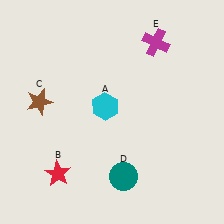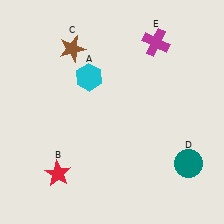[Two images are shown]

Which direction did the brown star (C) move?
The brown star (C) moved up.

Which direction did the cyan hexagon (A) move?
The cyan hexagon (A) moved up.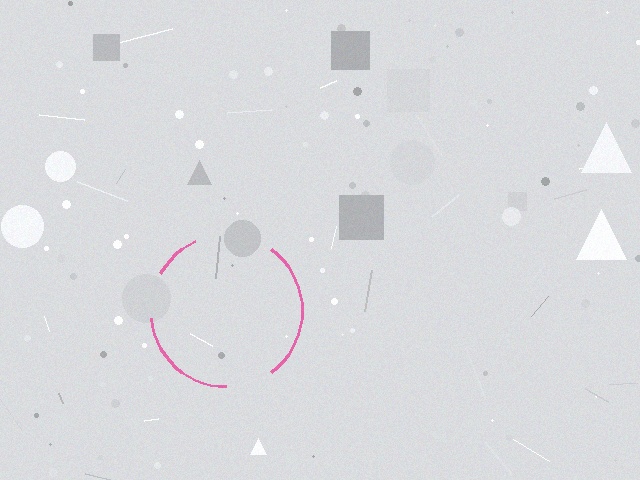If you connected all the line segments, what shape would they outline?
They would outline a circle.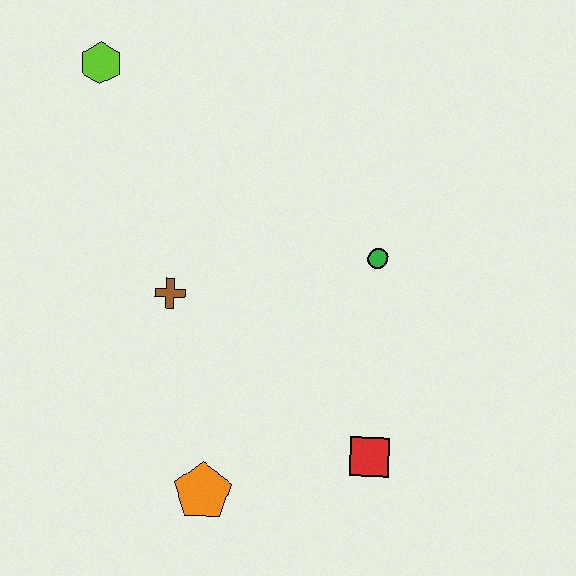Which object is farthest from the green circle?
The lime hexagon is farthest from the green circle.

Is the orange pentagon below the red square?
Yes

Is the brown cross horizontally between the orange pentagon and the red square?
No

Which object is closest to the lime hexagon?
The brown cross is closest to the lime hexagon.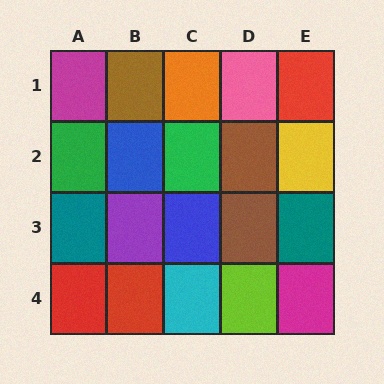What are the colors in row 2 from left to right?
Green, blue, green, brown, yellow.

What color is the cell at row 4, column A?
Red.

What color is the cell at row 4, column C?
Cyan.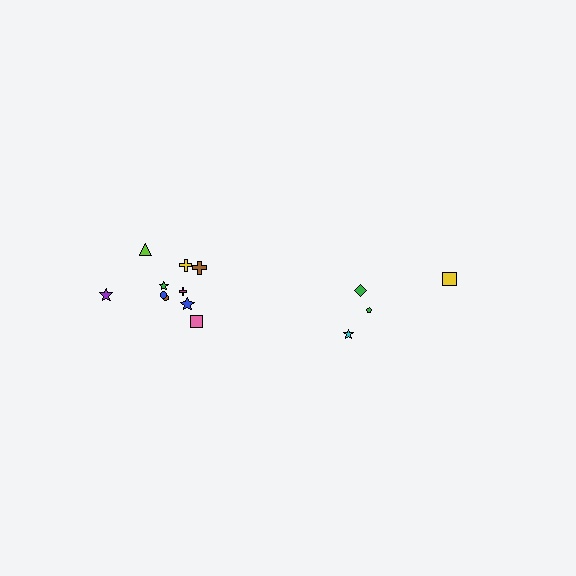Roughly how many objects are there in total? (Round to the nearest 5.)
Roughly 15 objects in total.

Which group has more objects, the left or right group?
The left group.